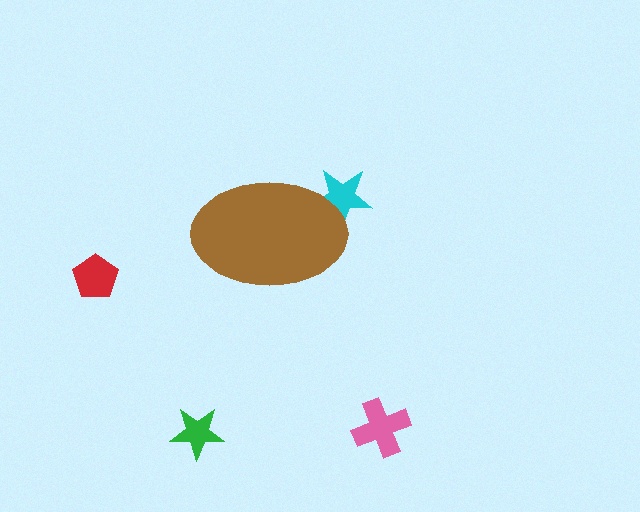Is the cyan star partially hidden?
Yes, the cyan star is partially hidden behind the brown ellipse.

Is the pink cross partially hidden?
No, the pink cross is fully visible.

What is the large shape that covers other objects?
A brown ellipse.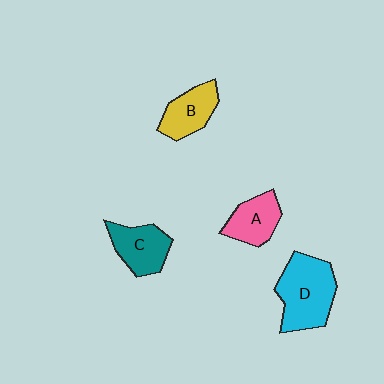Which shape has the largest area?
Shape D (cyan).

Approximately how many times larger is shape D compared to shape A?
Approximately 1.7 times.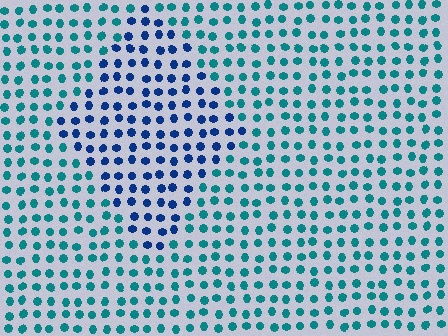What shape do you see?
I see a diamond.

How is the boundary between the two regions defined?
The boundary is defined purely by a slight shift in hue (about 40 degrees). Spacing, size, and orientation are identical on both sides.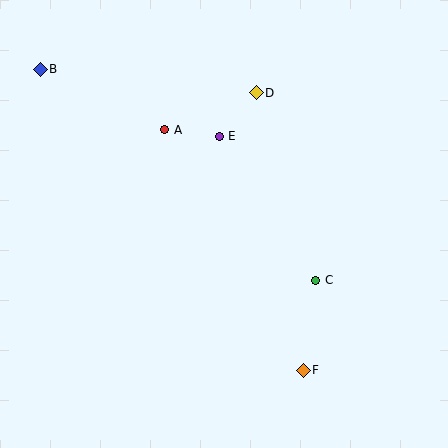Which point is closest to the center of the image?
Point E at (219, 136) is closest to the center.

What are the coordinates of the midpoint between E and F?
The midpoint between E and F is at (261, 253).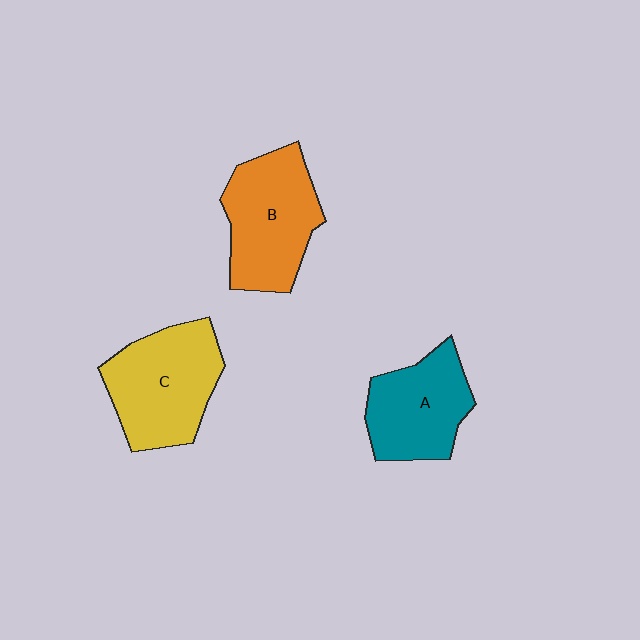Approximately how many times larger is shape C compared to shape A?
Approximately 1.2 times.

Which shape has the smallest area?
Shape A (teal).